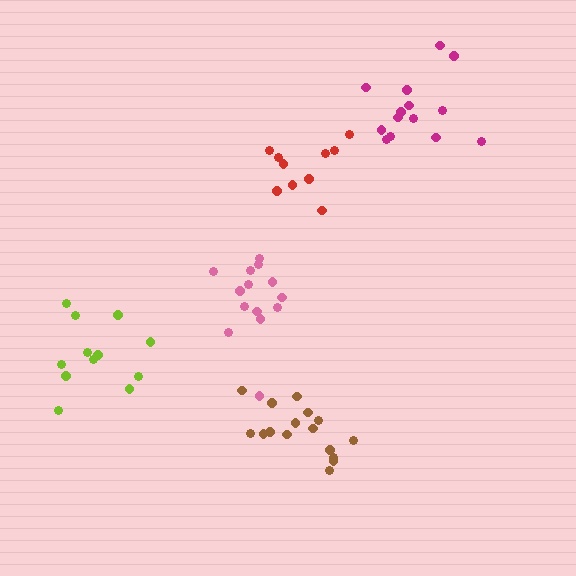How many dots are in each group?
Group 1: 14 dots, Group 2: 10 dots, Group 3: 16 dots, Group 4: 12 dots, Group 5: 14 dots (66 total).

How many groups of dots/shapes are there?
There are 5 groups.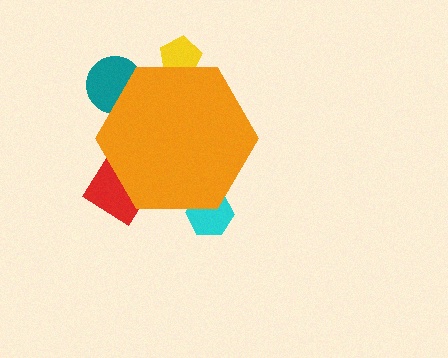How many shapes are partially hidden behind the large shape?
4 shapes are partially hidden.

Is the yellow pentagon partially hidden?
Yes, the yellow pentagon is partially hidden behind the orange hexagon.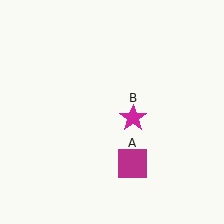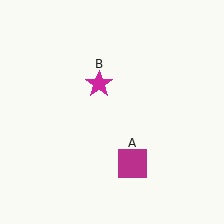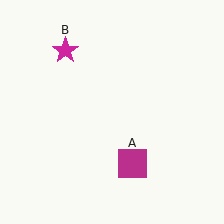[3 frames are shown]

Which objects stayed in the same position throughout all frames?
Magenta square (object A) remained stationary.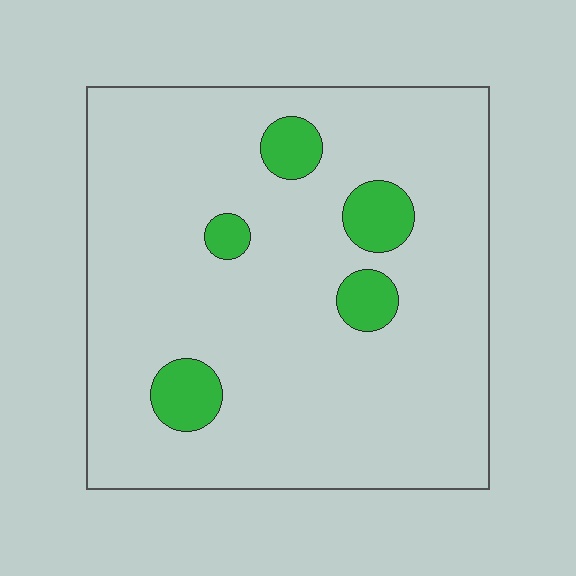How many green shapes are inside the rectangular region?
5.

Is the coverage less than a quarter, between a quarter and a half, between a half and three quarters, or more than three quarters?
Less than a quarter.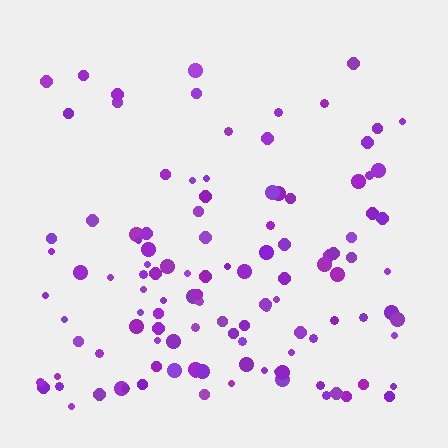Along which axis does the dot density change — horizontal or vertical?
Vertical.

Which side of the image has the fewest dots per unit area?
The top.